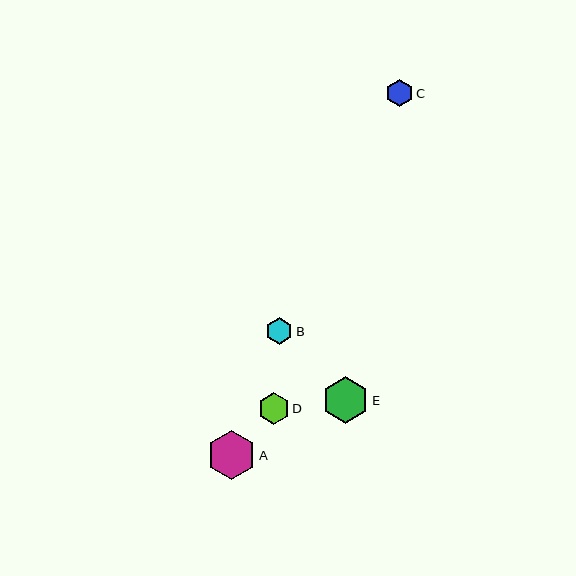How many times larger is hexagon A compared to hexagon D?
Hexagon A is approximately 1.5 times the size of hexagon D.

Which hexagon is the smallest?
Hexagon B is the smallest with a size of approximately 27 pixels.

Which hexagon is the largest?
Hexagon A is the largest with a size of approximately 48 pixels.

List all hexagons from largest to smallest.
From largest to smallest: A, E, D, C, B.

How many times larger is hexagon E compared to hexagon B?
Hexagon E is approximately 1.7 times the size of hexagon B.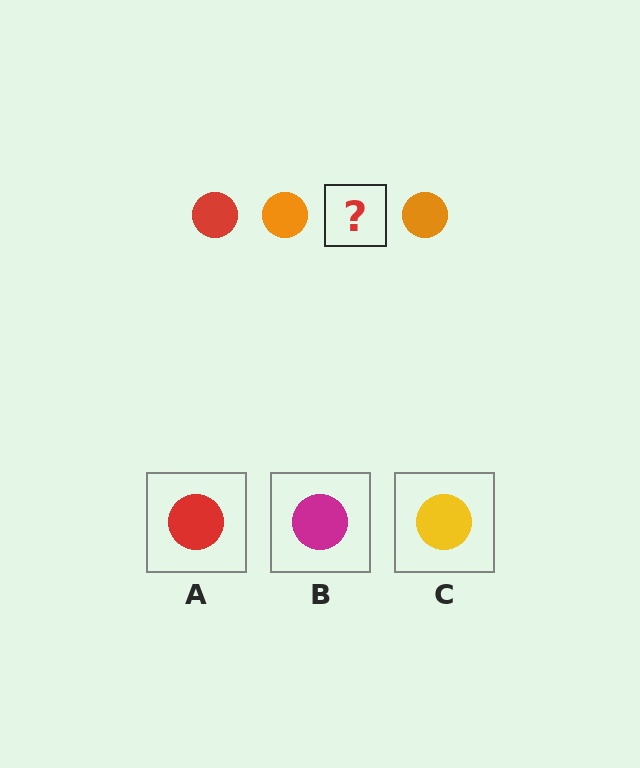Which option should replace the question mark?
Option A.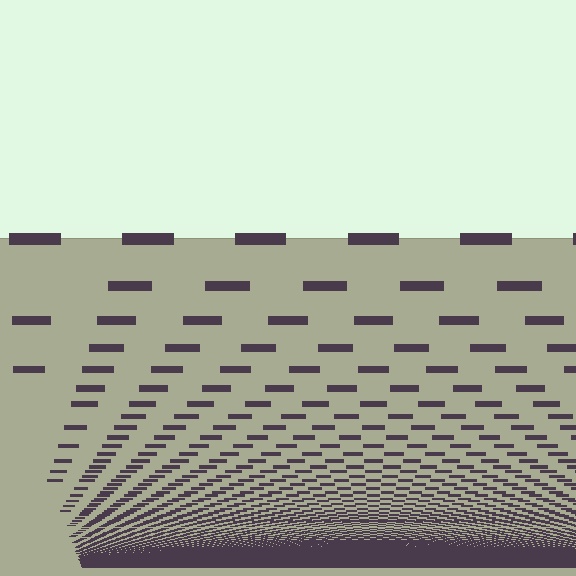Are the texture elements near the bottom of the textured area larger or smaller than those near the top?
Smaller. The gradient is inverted — elements near the bottom are smaller and denser.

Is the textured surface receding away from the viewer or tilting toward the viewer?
The surface appears to tilt toward the viewer. Texture elements get larger and sparser toward the top.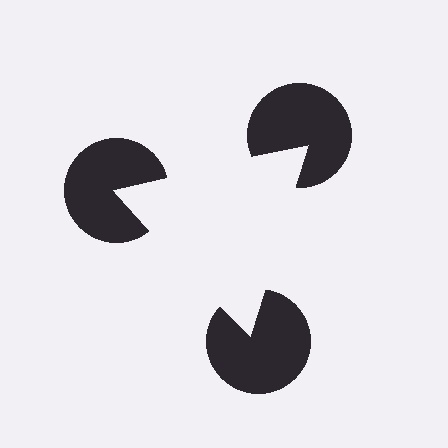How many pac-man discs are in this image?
There are 3 — one at each vertex of the illusory triangle.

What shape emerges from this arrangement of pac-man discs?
An illusory triangle — its edges are inferred from the aligned wedge cuts in the pac-man discs, not physically drawn.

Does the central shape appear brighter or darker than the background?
It typically appears slightly brighter than the background, even though no actual brightness change is drawn.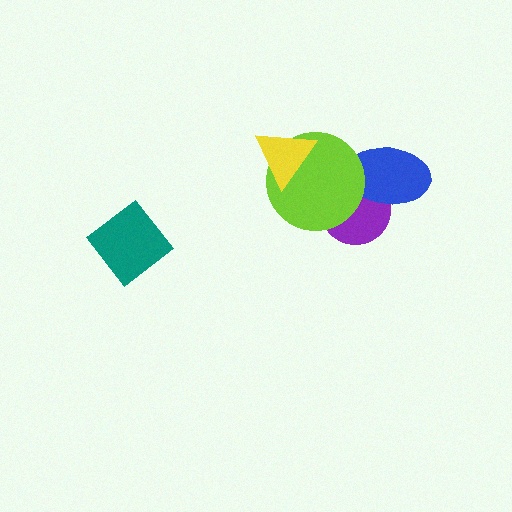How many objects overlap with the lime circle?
3 objects overlap with the lime circle.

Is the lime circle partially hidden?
Yes, it is partially covered by another shape.